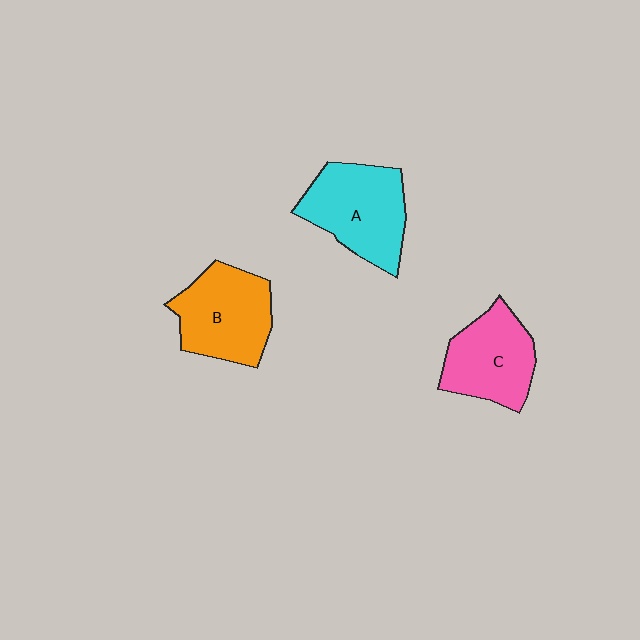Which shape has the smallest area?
Shape C (pink).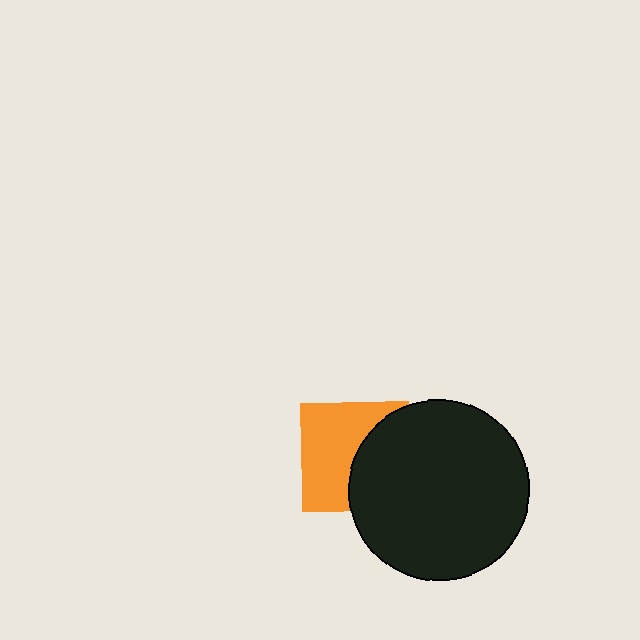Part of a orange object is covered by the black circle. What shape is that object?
It is a square.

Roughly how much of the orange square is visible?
About half of it is visible (roughly 56%).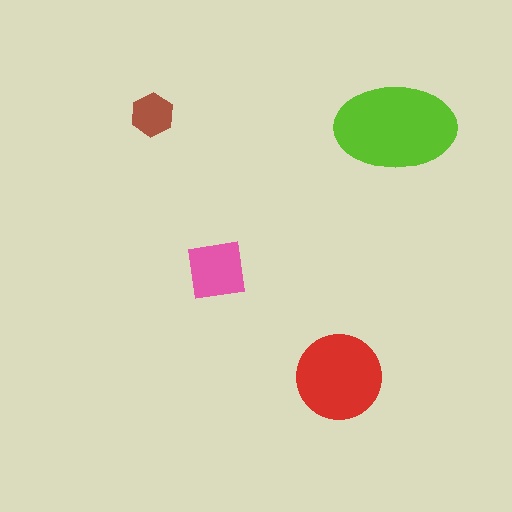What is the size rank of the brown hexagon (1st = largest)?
4th.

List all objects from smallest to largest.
The brown hexagon, the pink square, the red circle, the lime ellipse.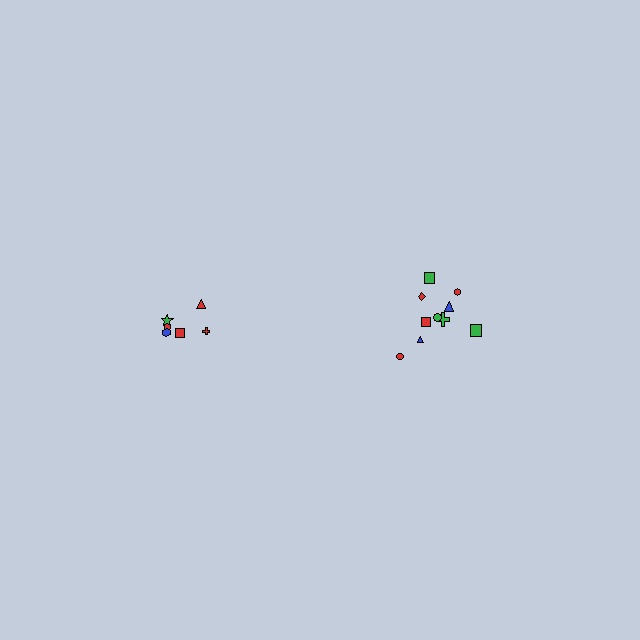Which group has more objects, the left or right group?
The right group.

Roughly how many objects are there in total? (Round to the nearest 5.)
Roughly 15 objects in total.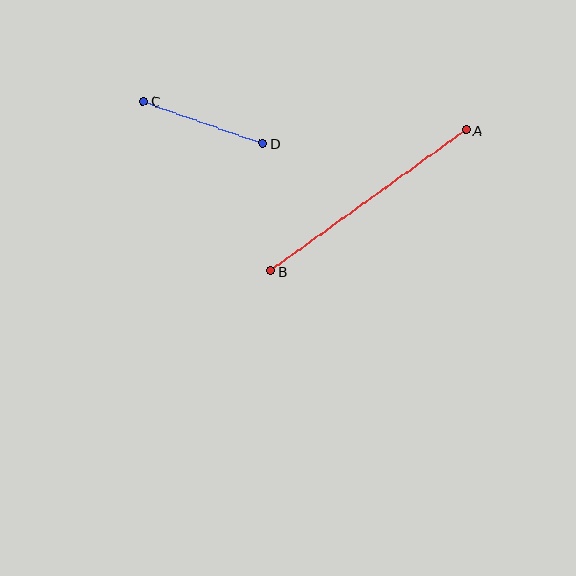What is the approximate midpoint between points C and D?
The midpoint is at approximately (203, 122) pixels.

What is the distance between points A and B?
The distance is approximately 241 pixels.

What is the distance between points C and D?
The distance is approximately 126 pixels.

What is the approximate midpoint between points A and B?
The midpoint is at approximately (368, 201) pixels.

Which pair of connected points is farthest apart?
Points A and B are farthest apart.